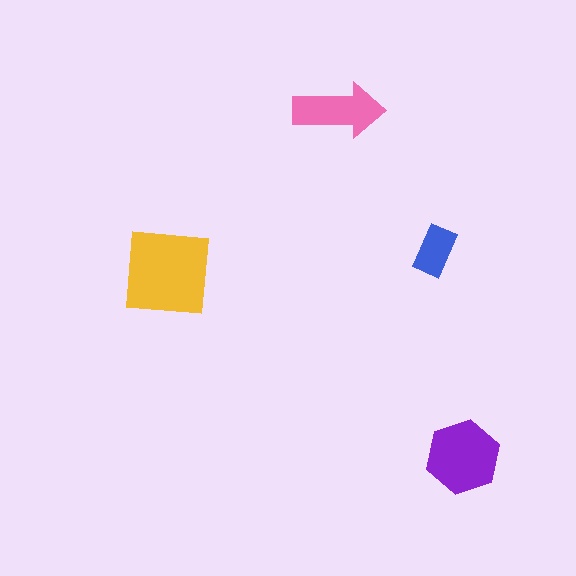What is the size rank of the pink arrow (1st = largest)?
3rd.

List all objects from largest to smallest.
The yellow square, the purple hexagon, the pink arrow, the blue rectangle.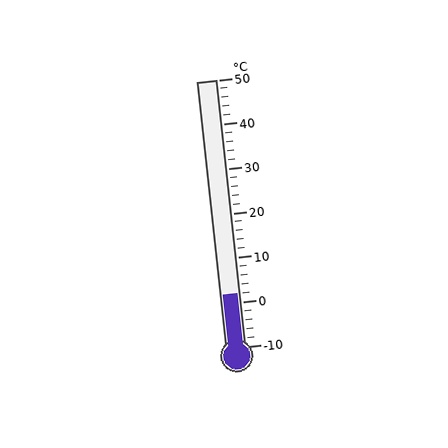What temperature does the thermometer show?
The thermometer shows approximately 2°C.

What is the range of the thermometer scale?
The thermometer scale ranges from -10°C to 50°C.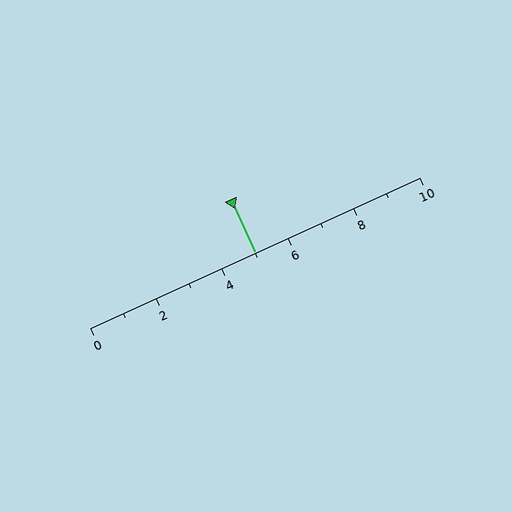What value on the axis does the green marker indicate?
The marker indicates approximately 5.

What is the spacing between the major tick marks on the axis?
The major ticks are spaced 2 apart.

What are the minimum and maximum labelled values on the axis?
The axis runs from 0 to 10.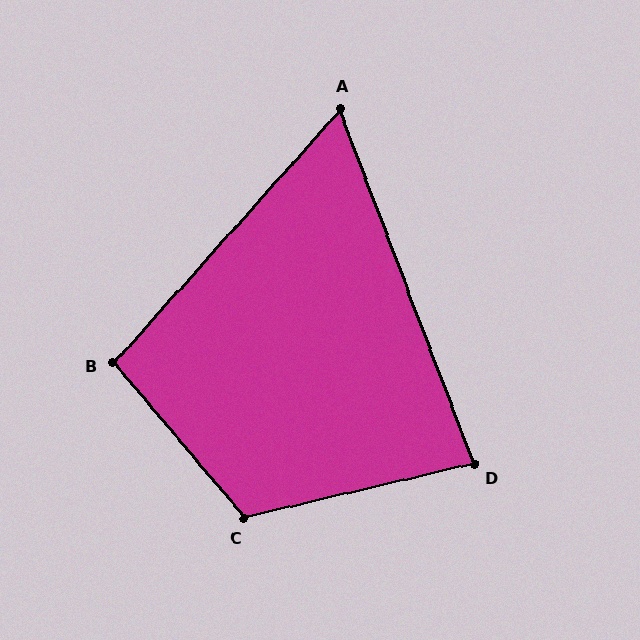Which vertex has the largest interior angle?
C, at approximately 117 degrees.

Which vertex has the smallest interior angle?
A, at approximately 63 degrees.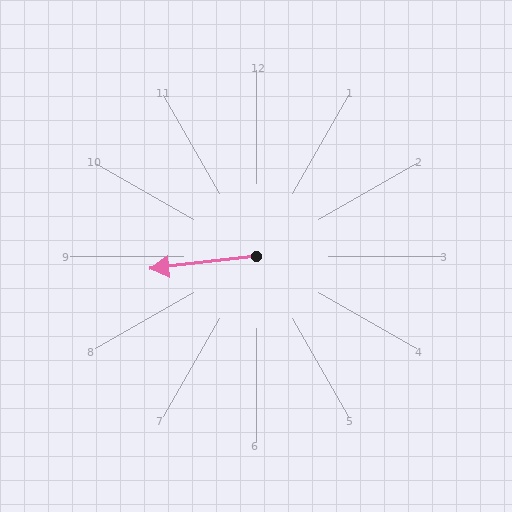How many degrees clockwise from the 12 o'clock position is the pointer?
Approximately 263 degrees.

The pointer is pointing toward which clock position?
Roughly 9 o'clock.